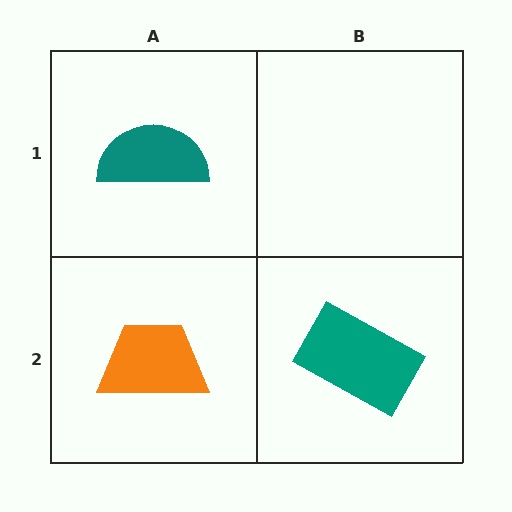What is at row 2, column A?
An orange trapezoid.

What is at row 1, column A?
A teal semicircle.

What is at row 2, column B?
A teal rectangle.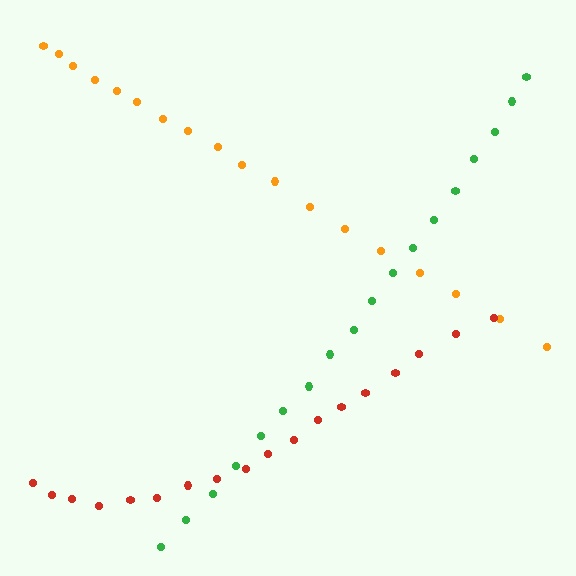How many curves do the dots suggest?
There are 3 distinct paths.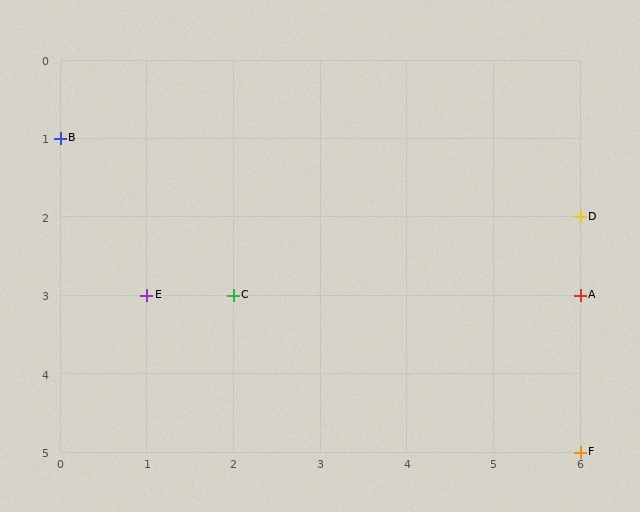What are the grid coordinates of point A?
Point A is at grid coordinates (6, 3).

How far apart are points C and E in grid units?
Points C and E are 1 column apart.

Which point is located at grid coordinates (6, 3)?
Point A is at (6, 3).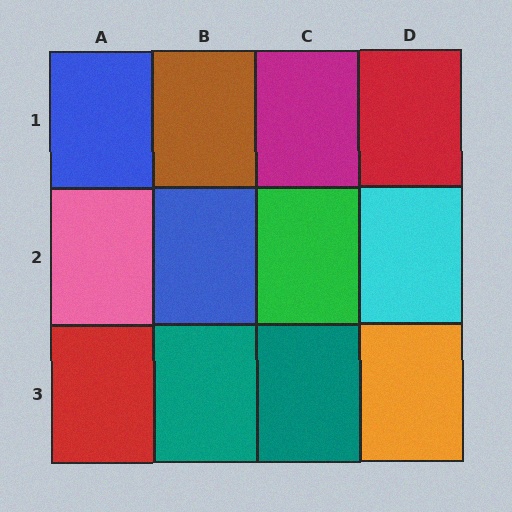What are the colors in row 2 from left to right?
Pink, blue, green, cyan.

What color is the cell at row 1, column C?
Magenta.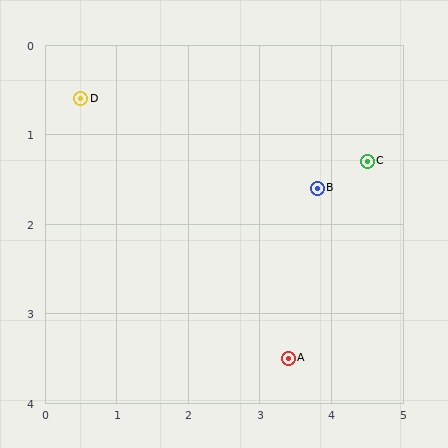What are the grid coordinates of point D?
Point D is at approximately (0.5, 0.6).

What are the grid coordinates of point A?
Point A is at approximately (3.4, 3.5).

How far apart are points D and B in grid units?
Points D and B are about 3.4 grid units apart.